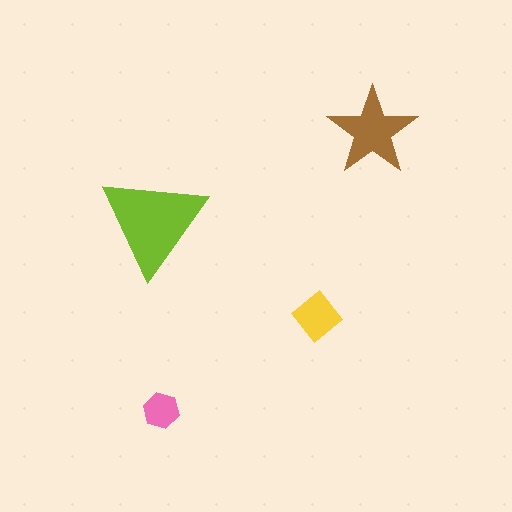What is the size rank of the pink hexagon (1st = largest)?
4th.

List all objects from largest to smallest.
The lime triangle, the brown star, the yellow diamond, the pink hexagon.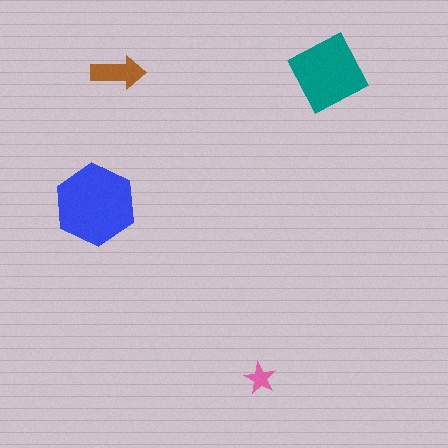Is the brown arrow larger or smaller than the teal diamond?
Smaller.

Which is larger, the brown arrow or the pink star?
The brown arrow.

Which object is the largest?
The blue hexagon.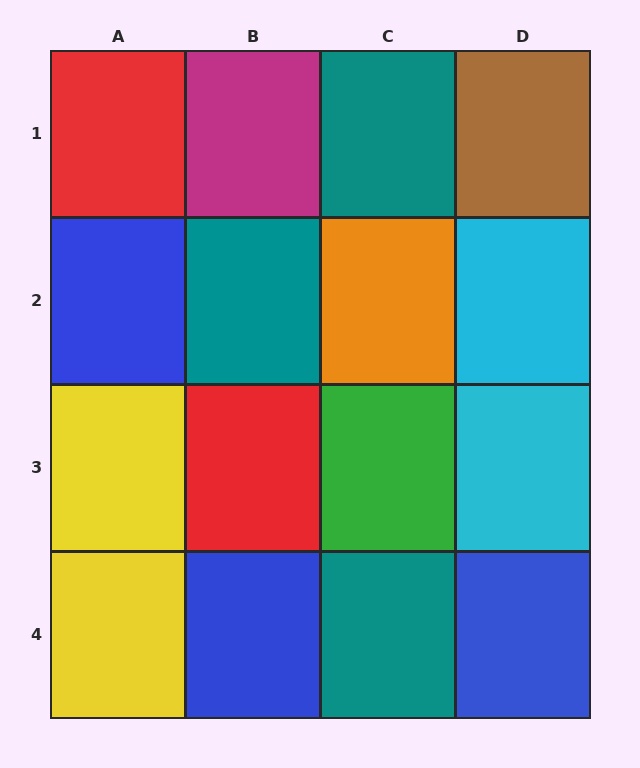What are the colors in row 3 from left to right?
Yellow, red, green, cyan.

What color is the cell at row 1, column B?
Magenta.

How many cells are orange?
1 cell is orange.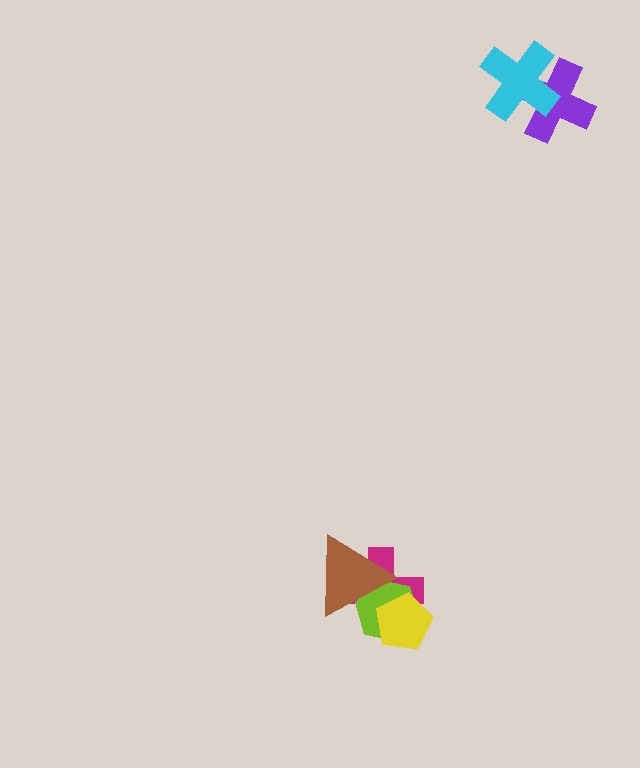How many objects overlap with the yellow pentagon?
2 objects overlap with the yellow pentagon.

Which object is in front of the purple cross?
The cyan cross is in front of the purple cross.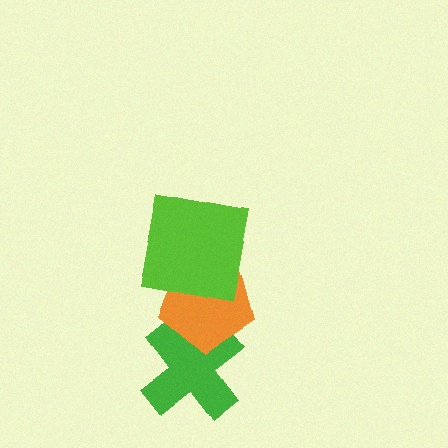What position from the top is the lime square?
The lime square is 1st from the top.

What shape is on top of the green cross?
The orange pentagon is on top of the green cross.